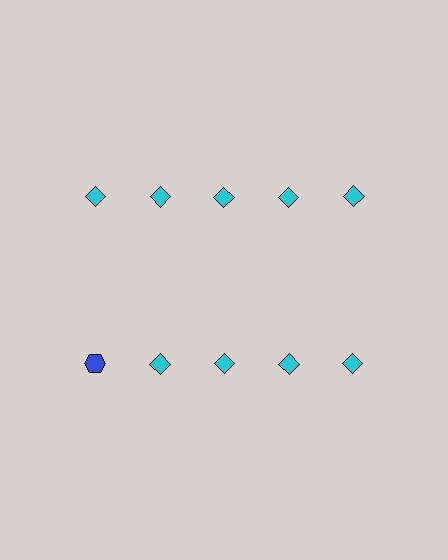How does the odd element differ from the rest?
It differs in both color (blue instead of cyan) and shape (hexagon instead of diamond).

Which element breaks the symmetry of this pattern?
The blue hexagon in the second row, leftmost column breaks the symmetry. All other shapes are cyan diamonds.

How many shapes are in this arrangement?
There are 10 shapes arranged in a grid pattern.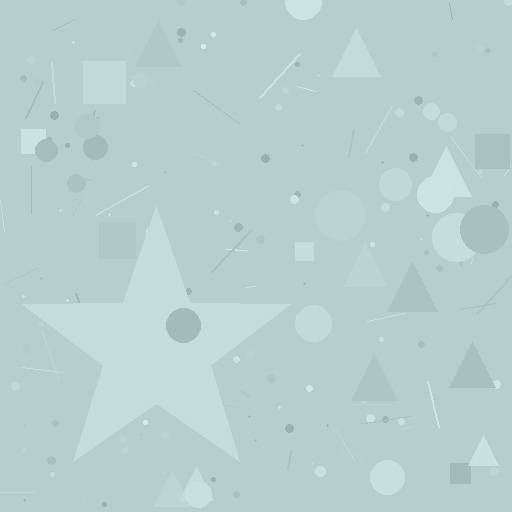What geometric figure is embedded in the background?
A star is embedded in the background.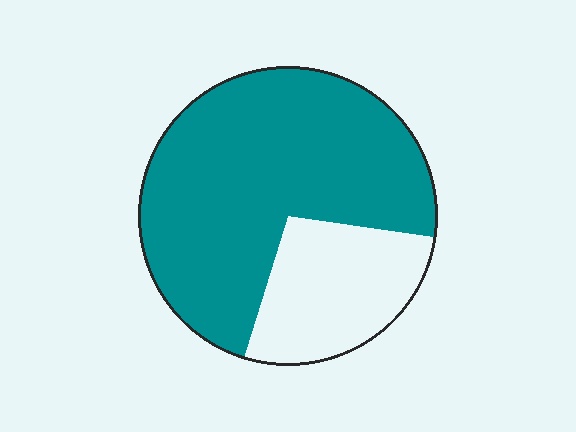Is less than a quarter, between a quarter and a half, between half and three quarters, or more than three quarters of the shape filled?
Between half and three quarters.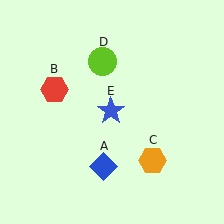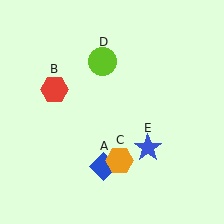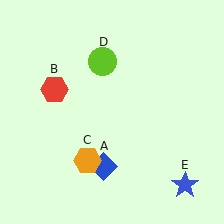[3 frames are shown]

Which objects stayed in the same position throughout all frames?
Blue diamond (object A) and red hexagon (object B) and lime circle (object D) remained stationary.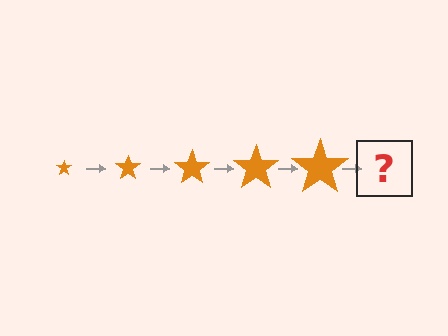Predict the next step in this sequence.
The next step is an orange star, larger than the previous one.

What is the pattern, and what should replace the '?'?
The pattern is that the star gets progressively larger each step. The '?' should be an orange star, larger than the previous one.